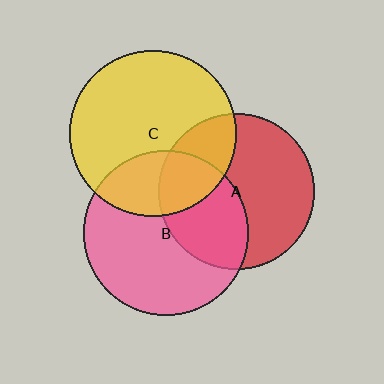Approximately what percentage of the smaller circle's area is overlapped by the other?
Approximately 40%.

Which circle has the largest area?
Circle C (yellow).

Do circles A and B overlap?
Yes.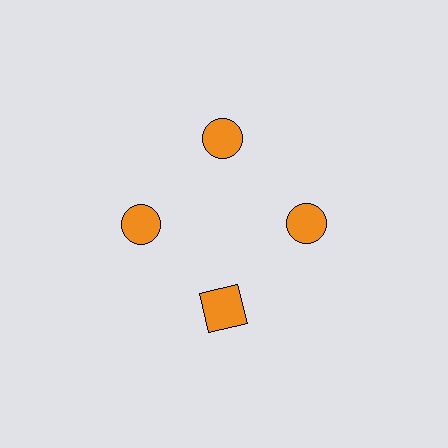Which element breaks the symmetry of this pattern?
The orange square at roughly the 6 o'clock position breaks the symmetry. All other shapes are orange circles.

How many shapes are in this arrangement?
There are 4 shapes arranged in a ring pattern.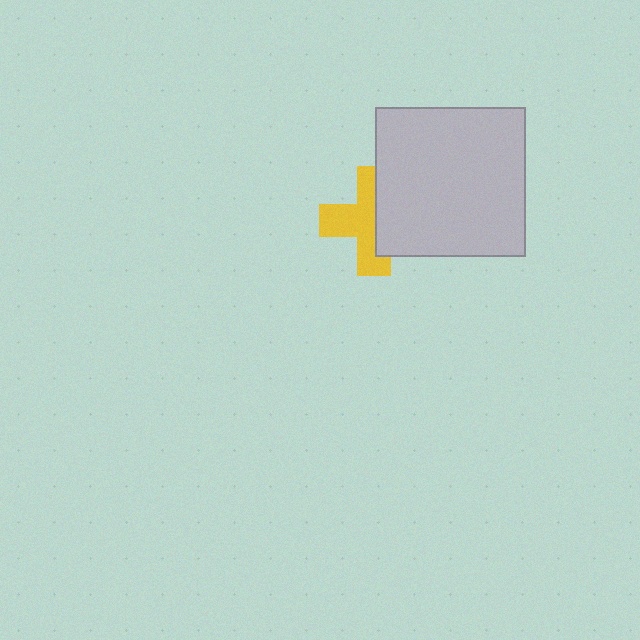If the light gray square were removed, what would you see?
You would see the complete yellow cross.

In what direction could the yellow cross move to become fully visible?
The yellow cross could move left. That would shift it out from behind the light gray square entirely.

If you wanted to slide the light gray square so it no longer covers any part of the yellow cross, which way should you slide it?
Slide it right — that is the most direct way to separate the two shapes.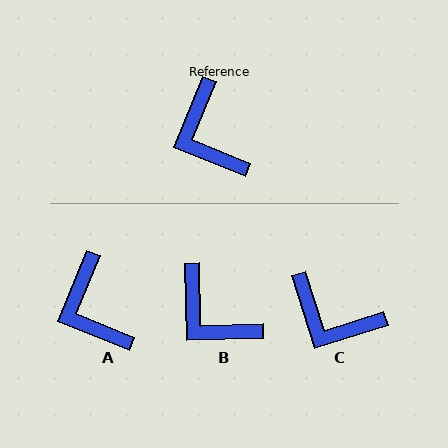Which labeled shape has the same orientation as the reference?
A.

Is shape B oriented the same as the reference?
No, it is off by about 24 degrees.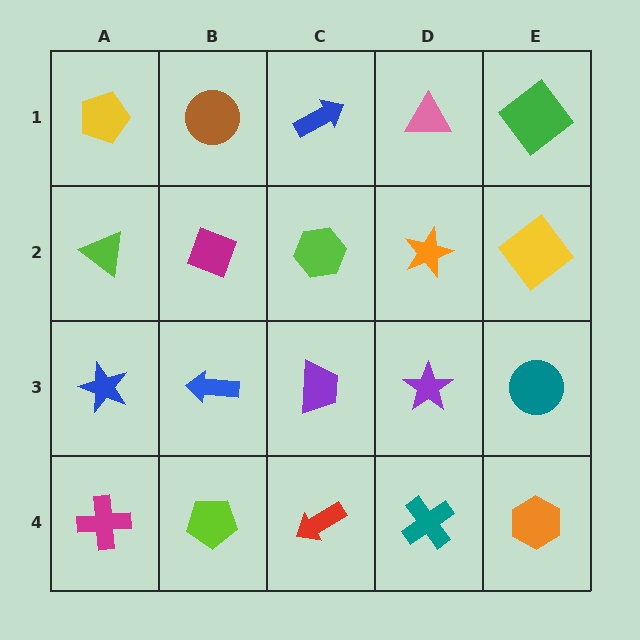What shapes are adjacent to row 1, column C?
A lime hexagon (row 2, column C), a brown circle (row 1, column B), a pink triangle (row 1, column D).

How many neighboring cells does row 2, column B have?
4.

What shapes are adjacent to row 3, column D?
An orange star (row 2, column D), a teal cross (row 4, column D), a purple trapezoid (row 3, column C), a teal circle (row 3, column E).